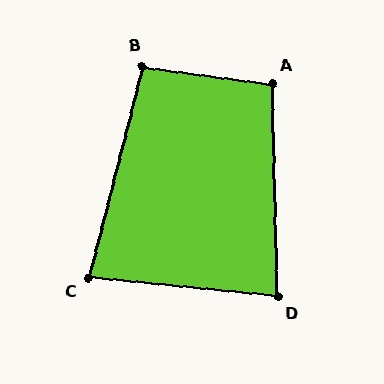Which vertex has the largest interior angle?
A, at approximately 99 degrees.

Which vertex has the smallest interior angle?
C, at approximately 81 degrees.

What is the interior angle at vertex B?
Approximately 97 degrees (obtuse).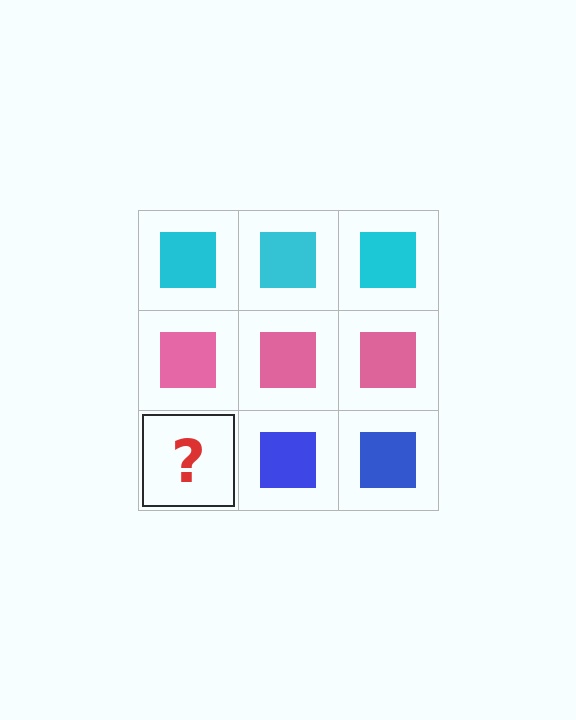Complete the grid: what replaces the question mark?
The question mark should be replaced with a blue square.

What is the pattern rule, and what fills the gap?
The rule is that each row has a consistent color. The gap should be filled with a blue square.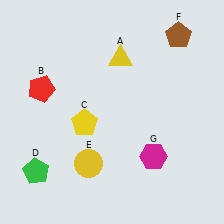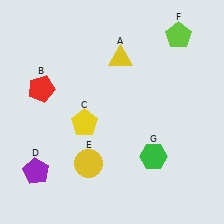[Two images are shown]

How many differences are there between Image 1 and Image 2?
There are 3 differences between the two images.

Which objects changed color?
D changed from green to purple. F changed from brown to lime. G changed from magenta to green.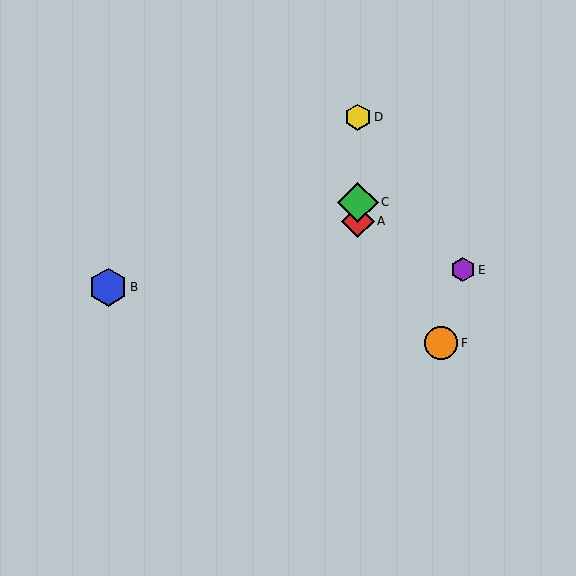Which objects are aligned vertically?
Objects A, C, D are aligned vertically.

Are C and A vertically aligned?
Yes, both are at x≈358.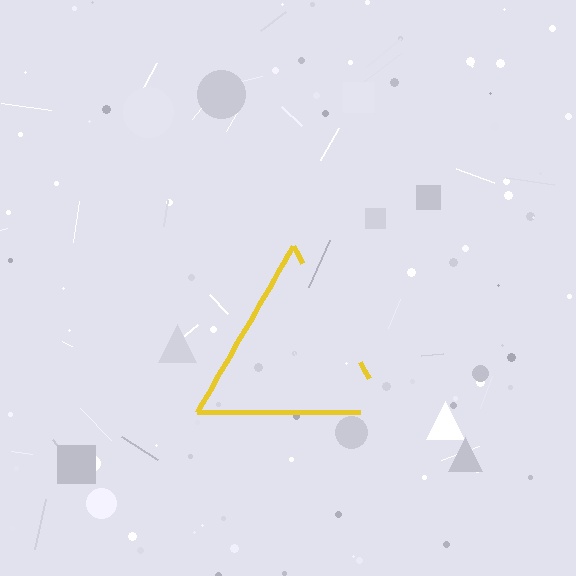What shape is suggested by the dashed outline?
The dashed outline suggests a triangle.